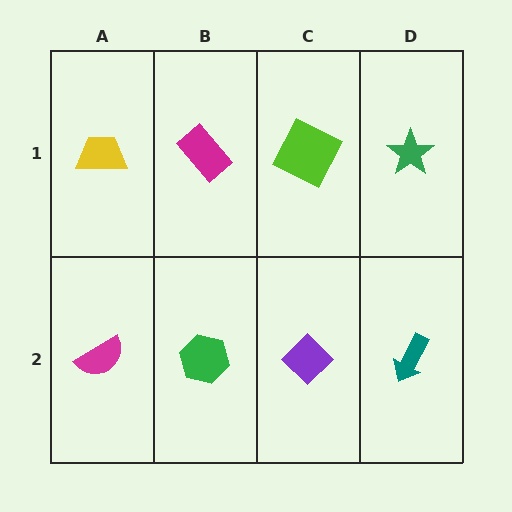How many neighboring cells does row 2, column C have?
3.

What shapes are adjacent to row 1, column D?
A teal arrow (row 2, column D), a lime square (row 1, column C).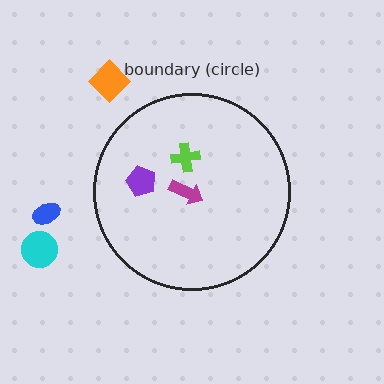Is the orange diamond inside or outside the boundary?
Outside.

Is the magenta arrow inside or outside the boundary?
Inside.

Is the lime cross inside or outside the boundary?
Inside.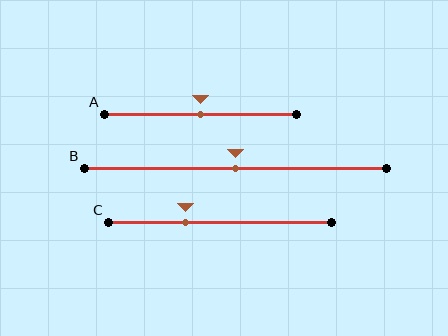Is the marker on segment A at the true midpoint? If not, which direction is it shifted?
Yes, the marker on segment A is at the true midpoint.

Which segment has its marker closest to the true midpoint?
Segment A has its marker closest to the true midpoint.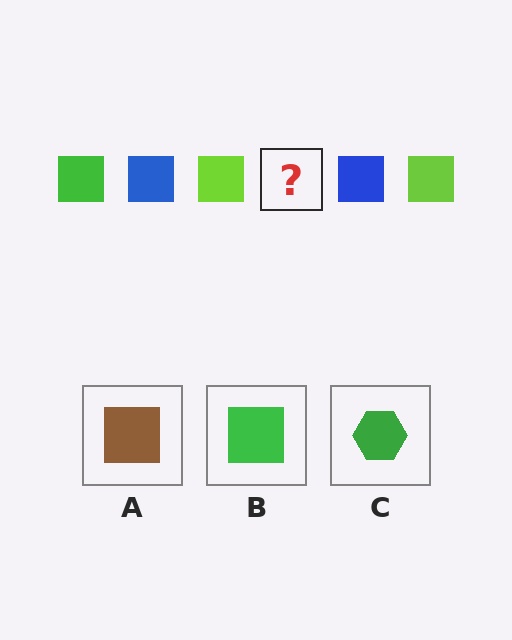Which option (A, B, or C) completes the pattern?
B.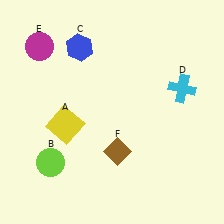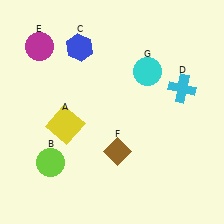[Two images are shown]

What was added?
A cyan circle (G) was added in Image 2.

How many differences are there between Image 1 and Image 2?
There is 1 difference between the two images.